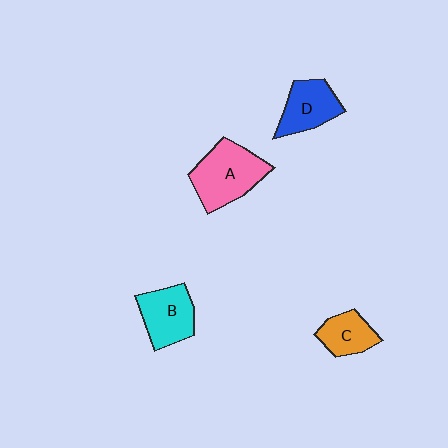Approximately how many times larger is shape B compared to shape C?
Approximately 1.4 times.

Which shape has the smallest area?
Shape C (orange).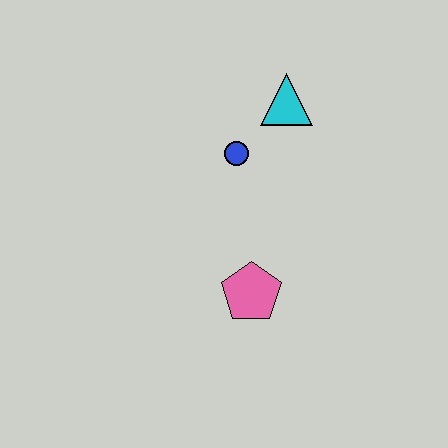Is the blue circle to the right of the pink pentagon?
No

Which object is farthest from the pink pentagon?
The cyan triangle is farthest from the pink pentagon.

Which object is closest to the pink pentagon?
The blue circle is closest to the pink pentagon.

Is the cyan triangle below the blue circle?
No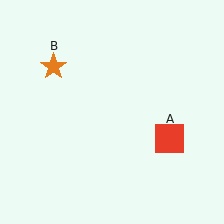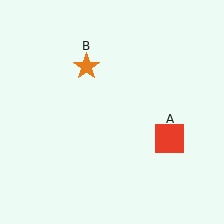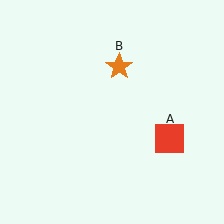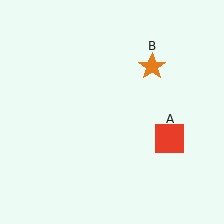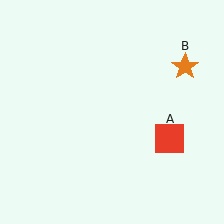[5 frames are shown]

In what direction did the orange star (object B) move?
The orange star (object B) moved right.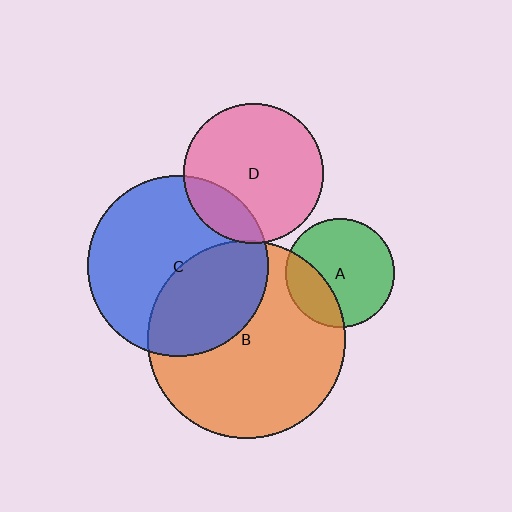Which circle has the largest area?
Circle B (orange).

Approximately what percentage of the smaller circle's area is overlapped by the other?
Approximately 30%.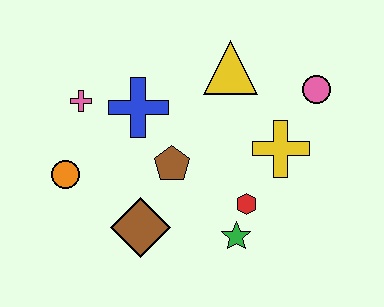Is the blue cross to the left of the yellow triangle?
Yes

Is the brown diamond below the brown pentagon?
Yes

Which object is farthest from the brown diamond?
The pink circle is farthest from the brown diamond.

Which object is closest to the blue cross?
The pink cross is closest to the blue cross.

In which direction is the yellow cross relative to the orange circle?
The yellow cross is to the right of the orange circle.